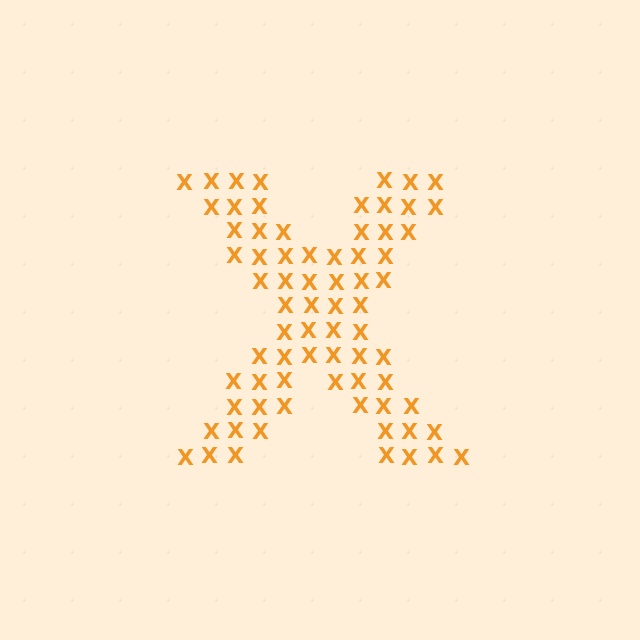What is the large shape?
The large shape is the letter X.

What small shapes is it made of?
It is made of small letter X's.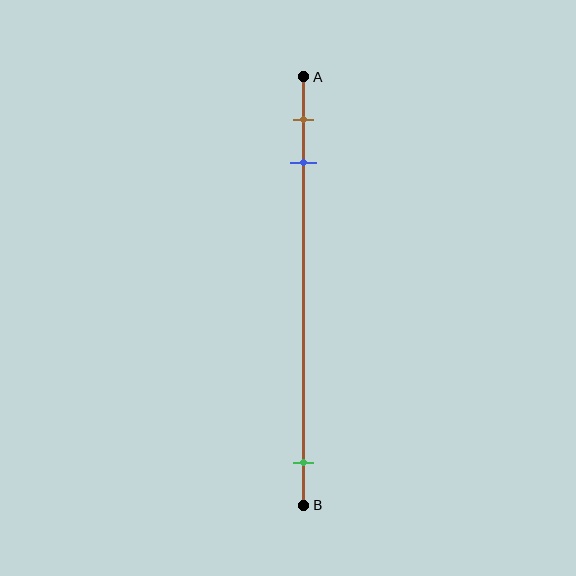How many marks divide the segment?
There are 3 marks dividing the segment.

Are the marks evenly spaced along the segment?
No, the marks are not evenly spaced.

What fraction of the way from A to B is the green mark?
The green mark is approximately 90% (0.9) of the way from A to B.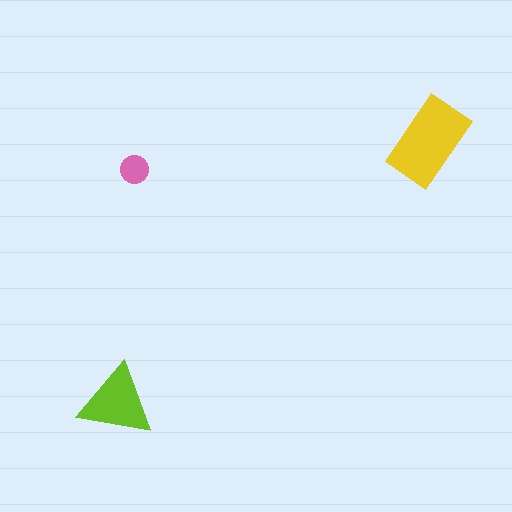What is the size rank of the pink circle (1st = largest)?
3rd.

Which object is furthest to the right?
The yellow rectangle is rightmost.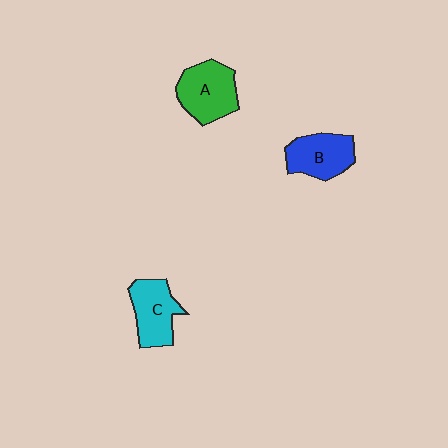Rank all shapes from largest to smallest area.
From largest to smallest: A (green), C (cyan), B (blue).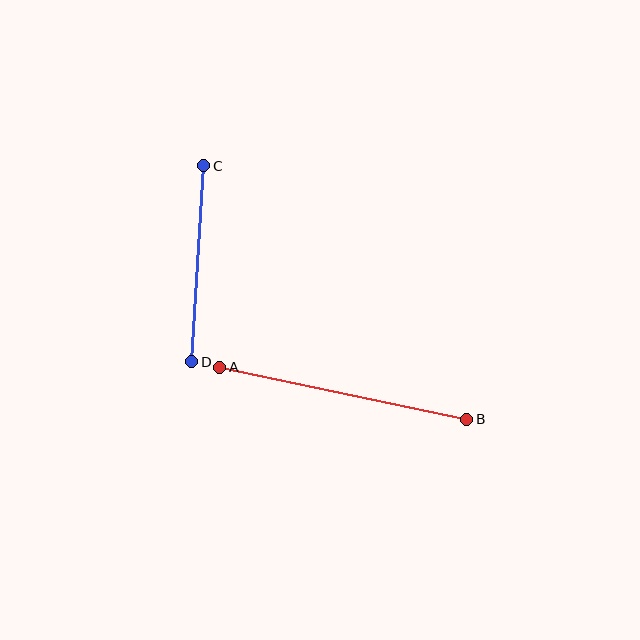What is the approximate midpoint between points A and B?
The midpoint is at approximately (343, 393) pixels.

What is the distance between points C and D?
The distance is approximately 196 pixels.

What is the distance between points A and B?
The distance is approximately 252 pixels.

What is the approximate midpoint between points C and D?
The midpoint is at approximately (198, 264) pixels.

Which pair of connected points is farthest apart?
Points A and B are farthest apart.